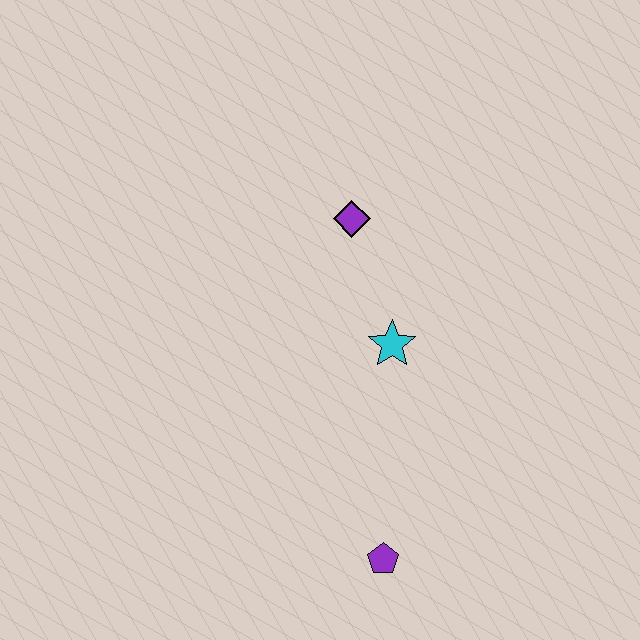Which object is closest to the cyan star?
The purple diamond is closest to the cyan star.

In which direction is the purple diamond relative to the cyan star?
The purple diamond is above the cyan star.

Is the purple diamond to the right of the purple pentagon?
No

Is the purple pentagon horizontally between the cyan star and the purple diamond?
Yes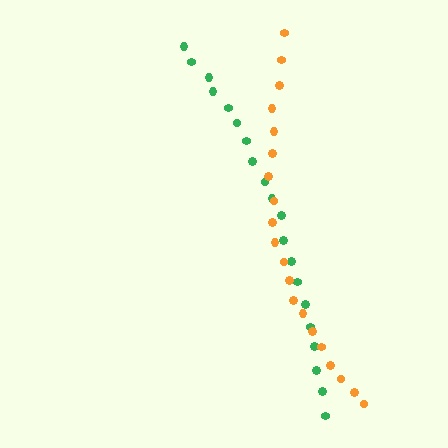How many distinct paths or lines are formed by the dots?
There are 2 distinct paths.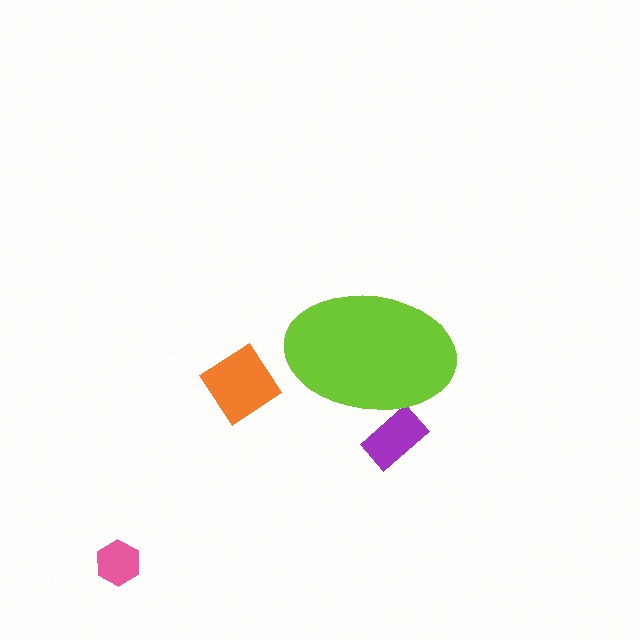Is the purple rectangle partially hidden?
Yes, the purple rectangle is partially hidden behind the lime ellipse.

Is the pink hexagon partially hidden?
No, the pink hexagon is fully visible.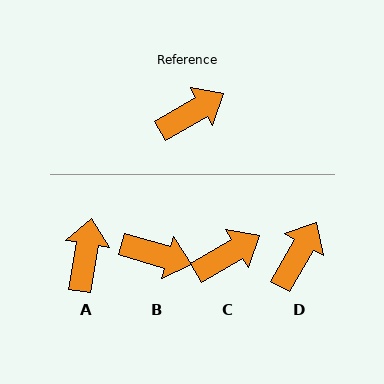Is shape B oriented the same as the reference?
No, it is off by about 46 degrees.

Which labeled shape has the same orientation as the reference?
C.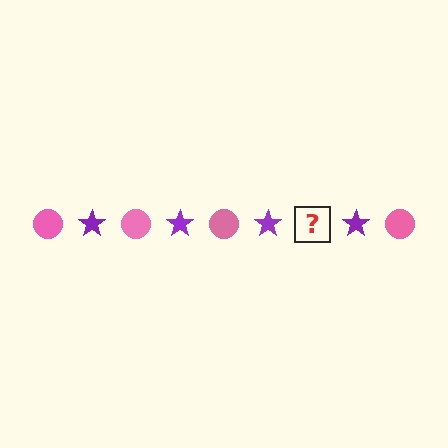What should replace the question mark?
The question mark should be replaced with a pink circle.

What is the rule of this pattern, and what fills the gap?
The rule is that the pattern alternates between pink circle and purple star. The gap should be filled with a pink circle.